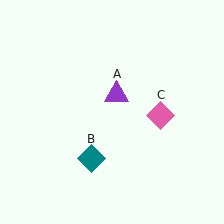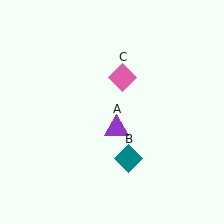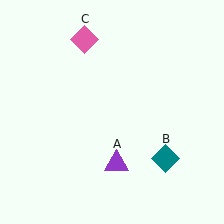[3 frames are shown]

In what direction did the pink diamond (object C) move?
The pink diamond (object C) moved up and to the left.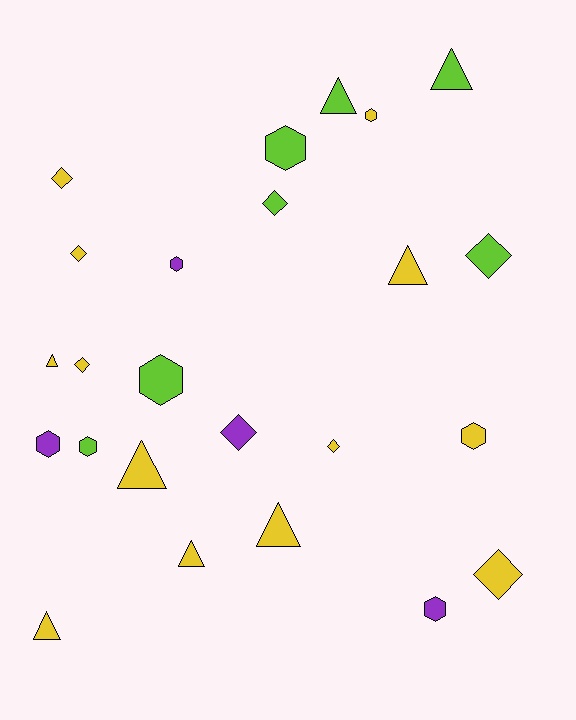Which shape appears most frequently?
Hexagon, with 8 objects.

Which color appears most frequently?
Yellow, with 13 objects.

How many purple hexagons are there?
There are 3 purple hexagons.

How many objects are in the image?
There are 24 objects.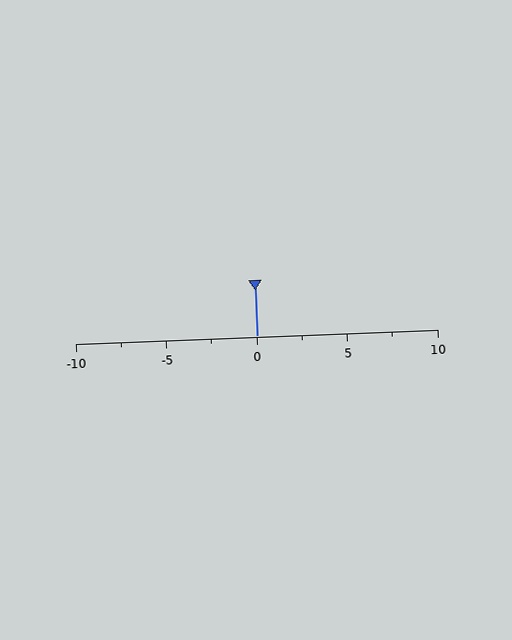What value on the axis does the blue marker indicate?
The marker indicates approximately 0.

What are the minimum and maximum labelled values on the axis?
The axis runs from -10 to 10.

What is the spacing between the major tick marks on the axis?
The major ticks are spaced 5 apart.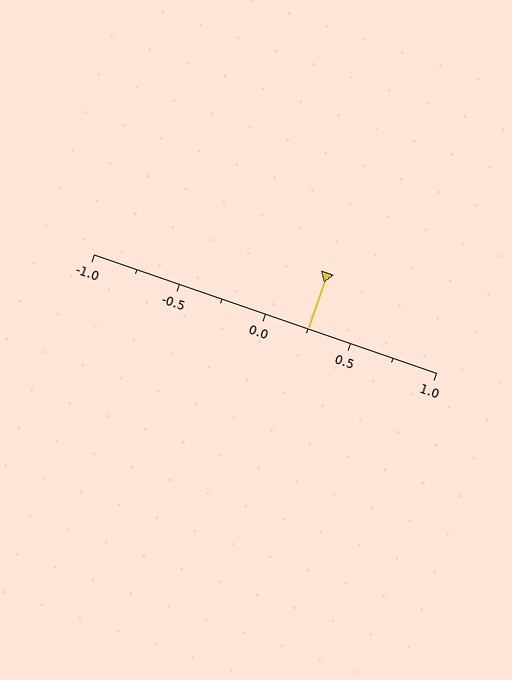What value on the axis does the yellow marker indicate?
The marker indicates approximately 0.25.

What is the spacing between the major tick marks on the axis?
The major ticks are spaced 0.5 apart.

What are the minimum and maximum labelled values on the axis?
The axis runs from -1.0 to 1.0.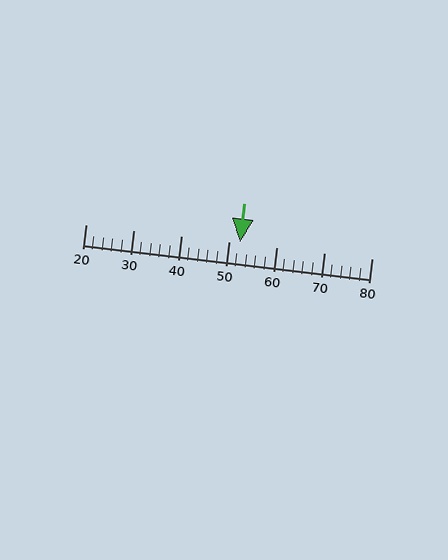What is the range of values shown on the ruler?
The ruler shows values from 20 to 80.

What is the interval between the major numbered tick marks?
The major tick marks are spaced 10 units apart.